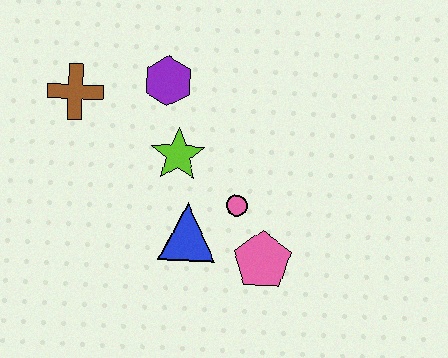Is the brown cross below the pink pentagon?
No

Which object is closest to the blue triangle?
The pink circle is closest to the blue triangle.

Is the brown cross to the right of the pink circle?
No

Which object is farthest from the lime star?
The pink pentagon is farthest from the lime star.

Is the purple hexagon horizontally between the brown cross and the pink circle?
Yes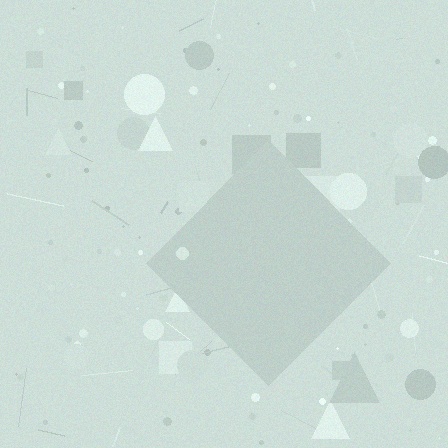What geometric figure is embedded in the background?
A diamond is embedded in the background.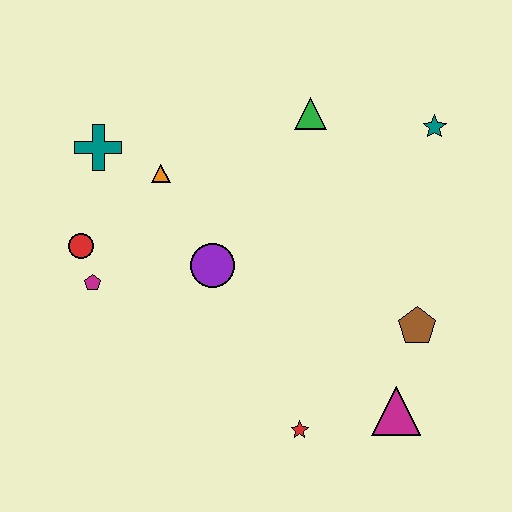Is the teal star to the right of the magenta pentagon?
Yes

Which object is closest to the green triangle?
The teal star is closest to the green triangle.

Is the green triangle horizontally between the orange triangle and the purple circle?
No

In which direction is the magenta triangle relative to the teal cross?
The magenta triangle is to the right of the teal cross.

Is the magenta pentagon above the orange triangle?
No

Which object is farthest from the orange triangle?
The magenta triangle is farthest from the orange triangle.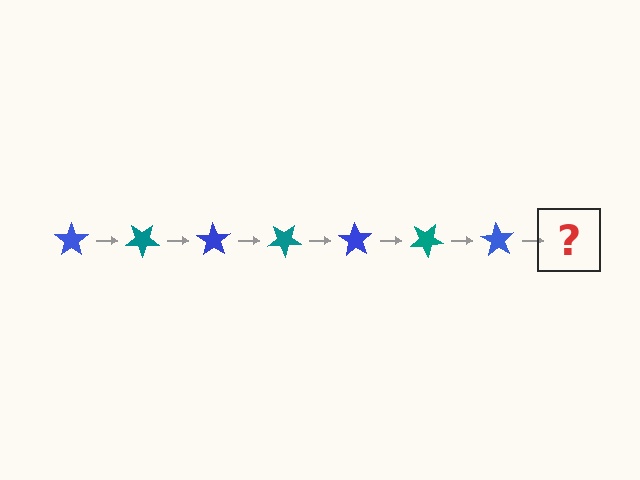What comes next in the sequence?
The next element should be a teal star, rotated 245 degrees from the start.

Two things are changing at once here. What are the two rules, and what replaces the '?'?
The two rules are that it rotates 35 degrees each step and the color cycles through blue and teal. The '?' should be a teal star, rotated 245 degrees from the start.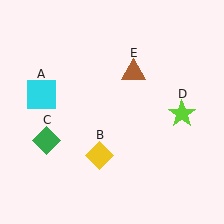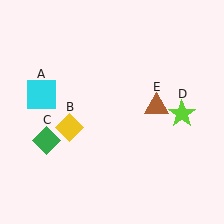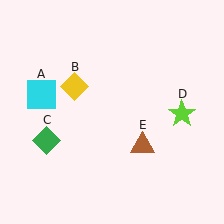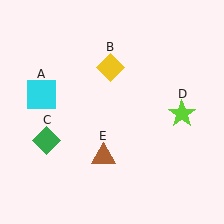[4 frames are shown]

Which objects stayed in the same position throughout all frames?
Cyan square (object A) and green diamond (object C) and lime star (object D) remained stationary.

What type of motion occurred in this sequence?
The yellow diamond (object B), brown triangle (object E) rotated clockwise around the center of the scene.